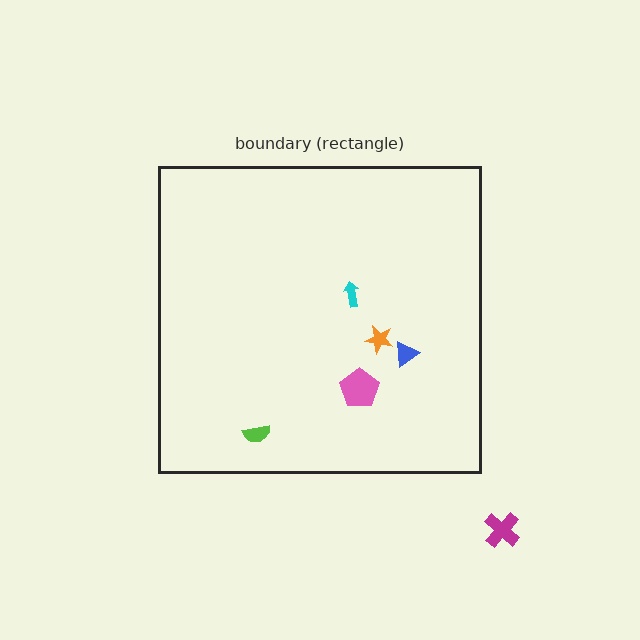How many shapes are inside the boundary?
5 inside, 1 outside.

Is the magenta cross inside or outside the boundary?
Outside.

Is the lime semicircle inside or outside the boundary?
Inside.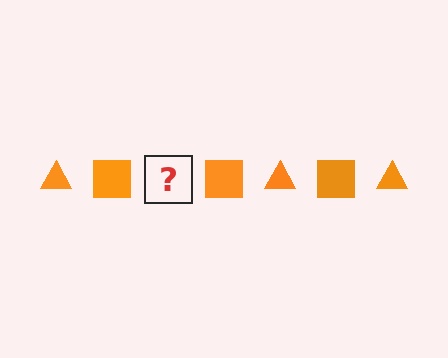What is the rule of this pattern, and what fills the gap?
The rule is that the pattern cycles through triangle, square shapes in orange. The gap should be filled with an orange triangle.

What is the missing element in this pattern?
The missing element is an orange triangle.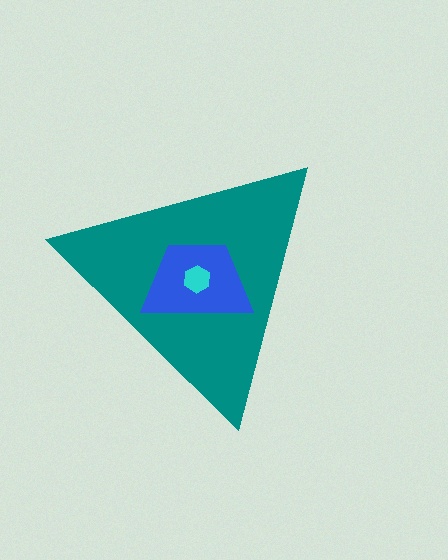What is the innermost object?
The cyan hexagon.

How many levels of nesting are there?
3.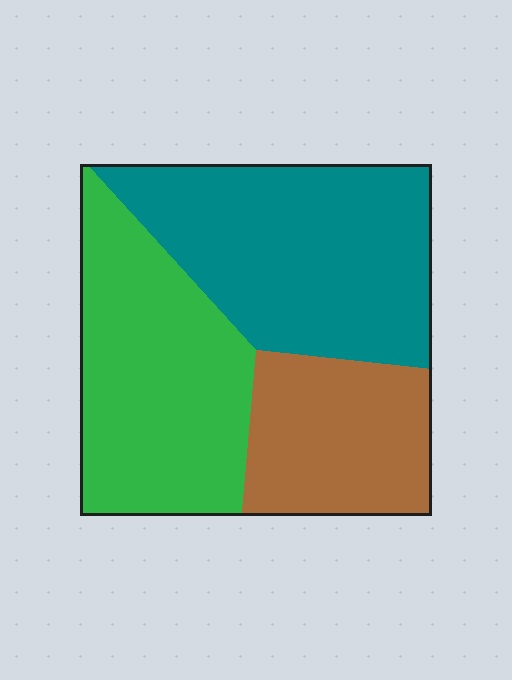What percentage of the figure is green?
Green takes up about three eighths (3/8) of the figure.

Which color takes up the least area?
Brown, at roughly 25%.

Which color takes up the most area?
Teal, at roughly 40%.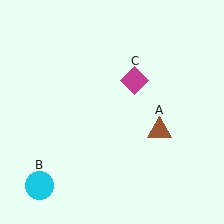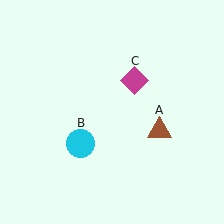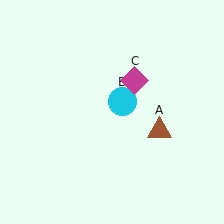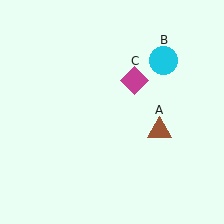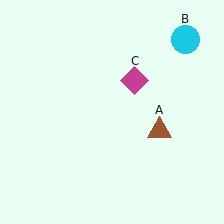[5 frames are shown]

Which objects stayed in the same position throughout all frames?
Brown triangle (object A) and magenta diamond (object C) remained stationary.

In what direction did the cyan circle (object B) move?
The cyan circle (object B) moved up and to the right.